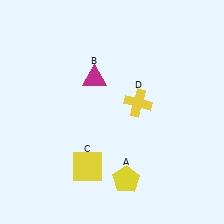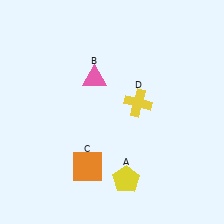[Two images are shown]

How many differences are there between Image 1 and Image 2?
There are 2 differences between the two images.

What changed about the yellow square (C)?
In Image 1, C is yellow. In Image 2, it changed to orange.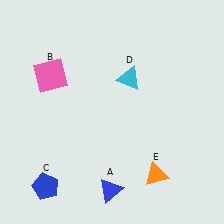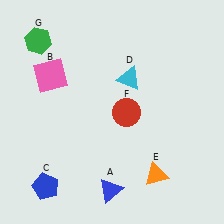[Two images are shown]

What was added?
A red circle (F), a green hexagon (G) were added in Image 2.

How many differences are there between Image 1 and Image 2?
There are 2 differences between the two images.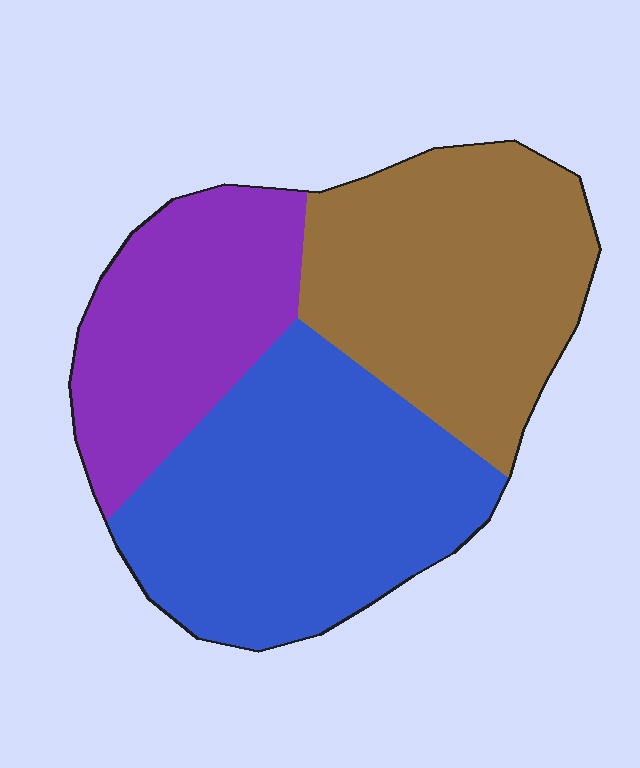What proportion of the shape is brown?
Brown takes up about one third (1/3) of the shape.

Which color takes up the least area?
Purple, at roughly 25%.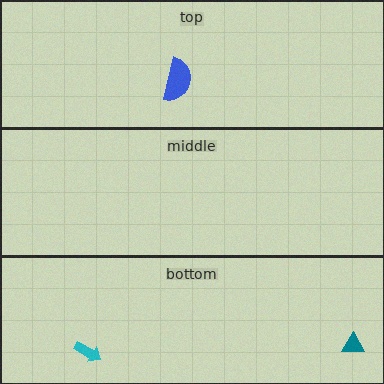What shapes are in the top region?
The blue semicircle.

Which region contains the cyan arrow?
The bottom region.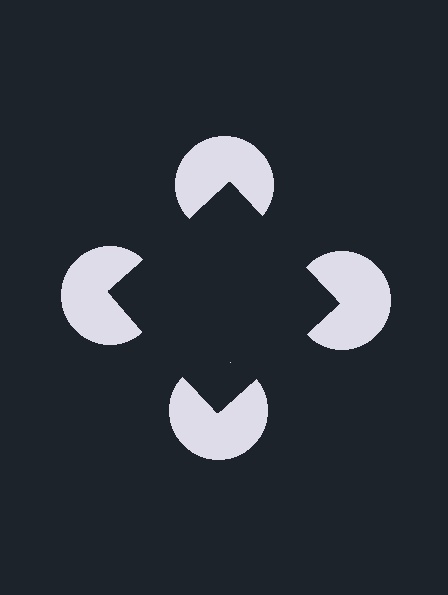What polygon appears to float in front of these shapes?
An illusory square — its edges are inferred from the aligned wedge cuts in the pac-man discs, not physically drawn.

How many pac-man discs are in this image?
There are 4 — one at each vertex of the illusory square.